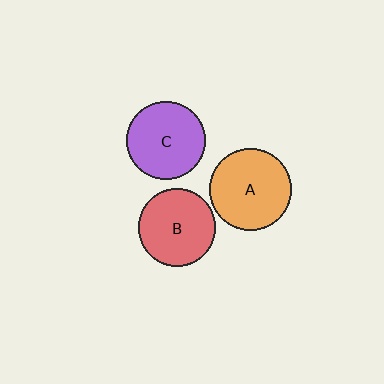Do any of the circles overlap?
No, none of the circles overlap.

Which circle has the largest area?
Circle A (orange).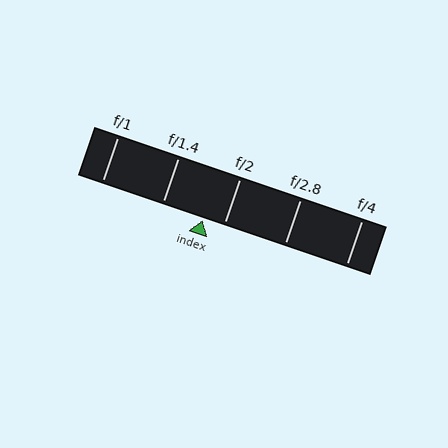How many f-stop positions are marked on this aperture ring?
There are 5 f-stop positions marked.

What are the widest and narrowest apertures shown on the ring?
The widest aperture shown is f/1 and the narrowest is f/4.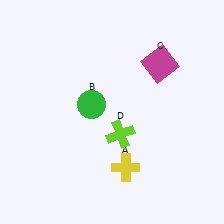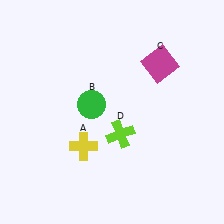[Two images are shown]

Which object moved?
The yellow cross (A) moved left.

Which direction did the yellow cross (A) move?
The yellow cross (A) moved left.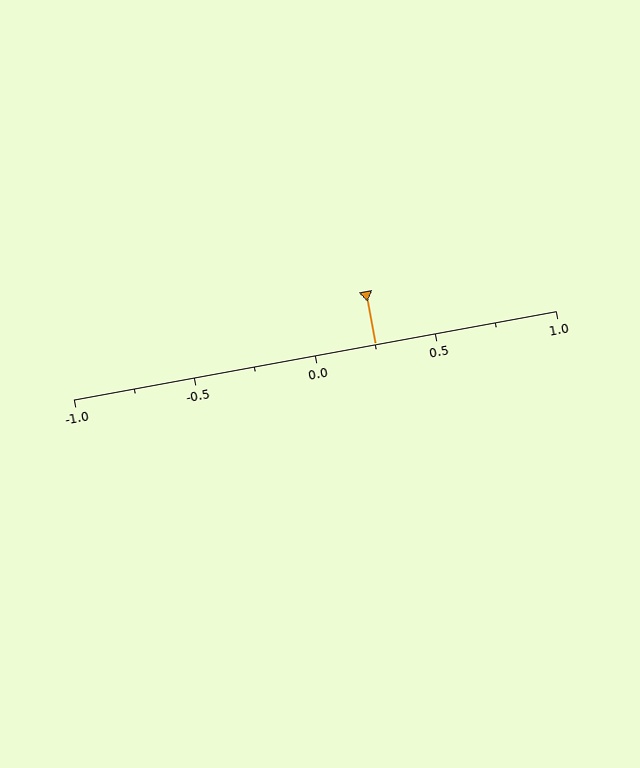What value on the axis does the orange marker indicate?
The marker indicates approximately 0.25.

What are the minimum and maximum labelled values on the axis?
The axis runs from -1.0 to 1.0.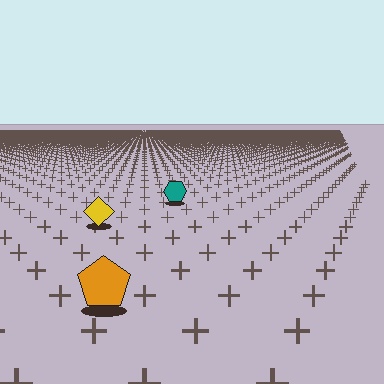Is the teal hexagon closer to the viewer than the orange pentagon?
No. The orange pentagon is closer — you can tell from the texture gradient: the ground texture is coarser near it.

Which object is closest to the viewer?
The orange pentagon is closest. The texture marks near it are larger and more spread out.